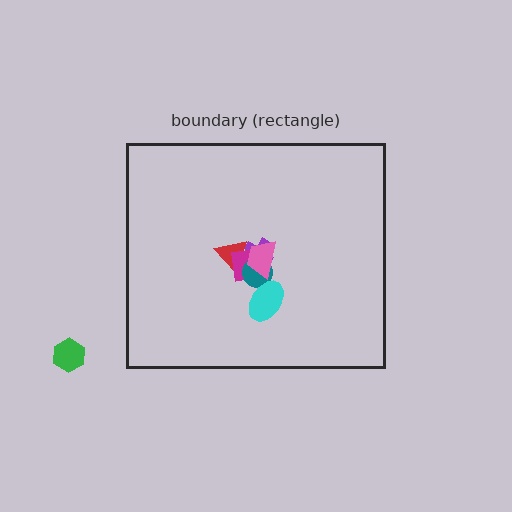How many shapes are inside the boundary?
6 inside, 1 outside.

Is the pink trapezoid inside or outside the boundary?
Inside.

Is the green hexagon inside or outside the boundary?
Outside.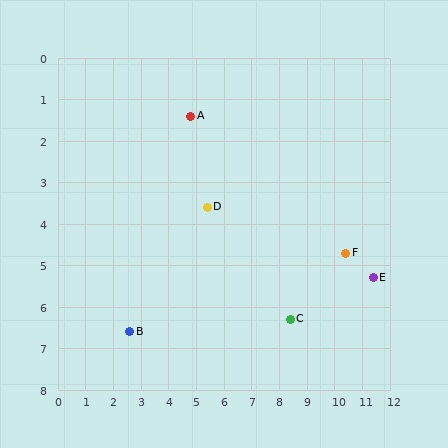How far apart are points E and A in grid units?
Points E and A are about 7.7 grid units apart.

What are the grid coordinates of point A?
Point A is at approximately (4.8, 1.4).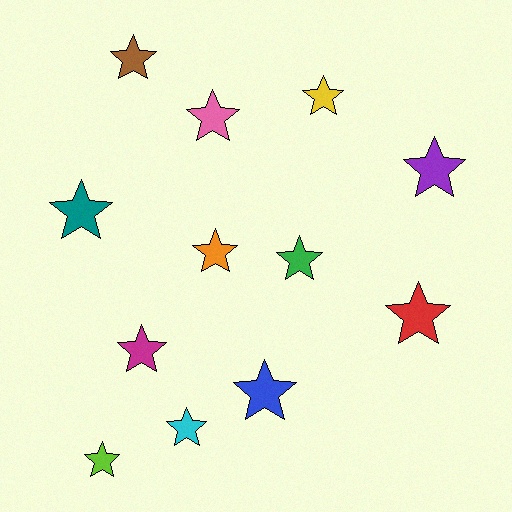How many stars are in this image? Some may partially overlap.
There are 12 stars.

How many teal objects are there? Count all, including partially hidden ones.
There is 1 teal object.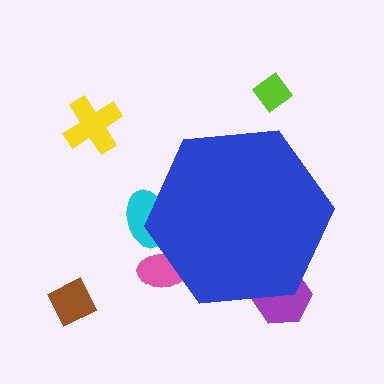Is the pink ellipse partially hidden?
Yes, the pink ellipse is partially hidden behind the blue hexagon.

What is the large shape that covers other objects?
A blue hexagon.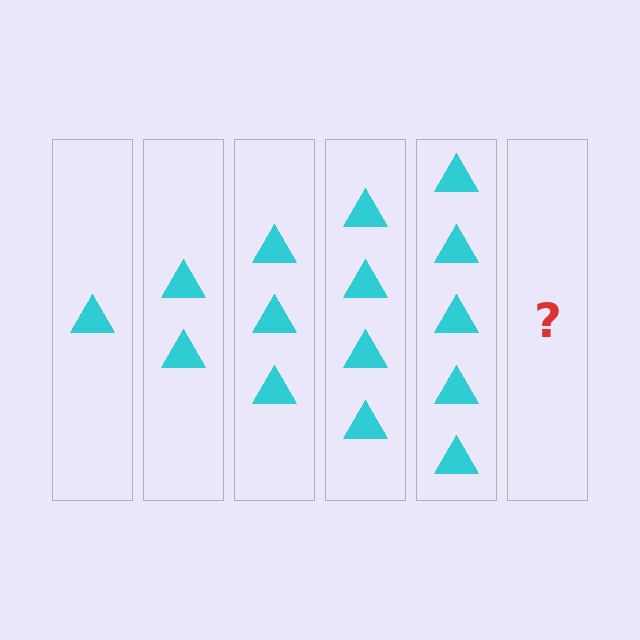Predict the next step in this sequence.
The next step is 6 triangles.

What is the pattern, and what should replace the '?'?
The pattern is that each step adds one more triangle. The '?' should be 6 triangles.